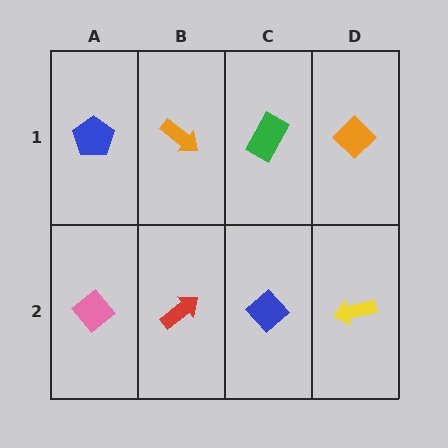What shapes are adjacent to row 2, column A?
A blue pentagon (row 1, column A), a red arrow (row 2, column B).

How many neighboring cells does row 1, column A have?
2.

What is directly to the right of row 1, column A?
An orange arrow.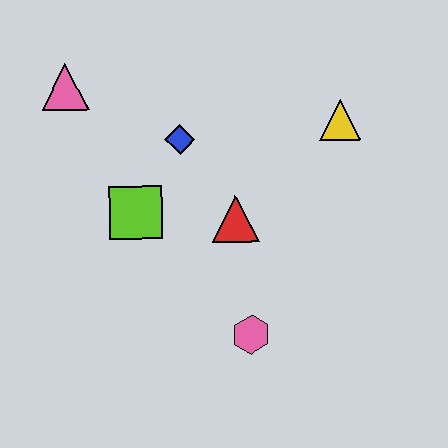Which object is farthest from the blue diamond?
The pink hexagon is farthest from the blue diamond.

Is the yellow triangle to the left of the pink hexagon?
No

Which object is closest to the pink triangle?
The blue diamond is closest to the pink triangle.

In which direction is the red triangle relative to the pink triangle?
The red triangle is to the right of the pink triangle.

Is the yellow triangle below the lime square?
No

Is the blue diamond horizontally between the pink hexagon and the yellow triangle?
No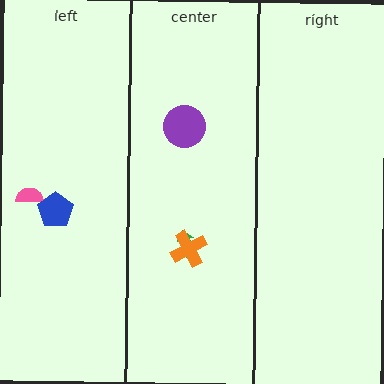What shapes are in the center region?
The green arrow, the purple circle, the orange cross.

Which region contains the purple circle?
The center region.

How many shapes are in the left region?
2.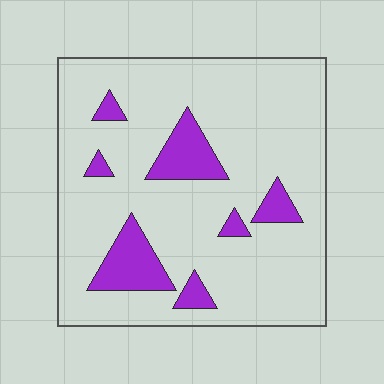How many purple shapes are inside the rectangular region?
7.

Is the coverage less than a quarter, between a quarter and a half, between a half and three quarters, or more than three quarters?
Less than a quarter.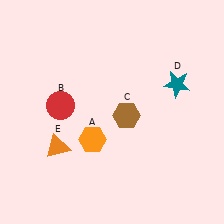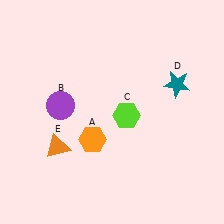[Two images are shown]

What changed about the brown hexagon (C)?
In Image 1, C is brown. In Image 2, it changed to lime.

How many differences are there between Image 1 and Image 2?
There are 2 differences between the two images.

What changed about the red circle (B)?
In Image 1, B is red. In Image 2, it changed to purple.